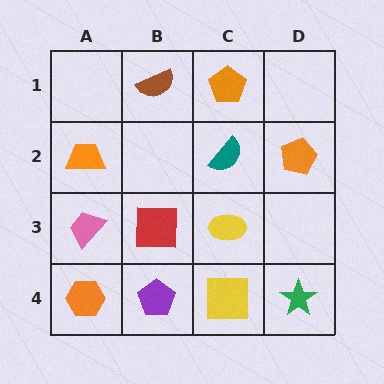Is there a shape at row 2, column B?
No, that cell is empty.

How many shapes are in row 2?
3 shapes.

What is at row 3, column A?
A pink trapezoid.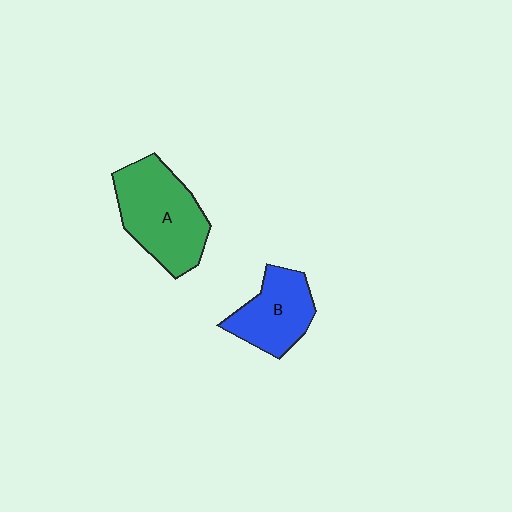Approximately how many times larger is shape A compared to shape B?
Approximately 1.5 times.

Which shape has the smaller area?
Shape B (blue).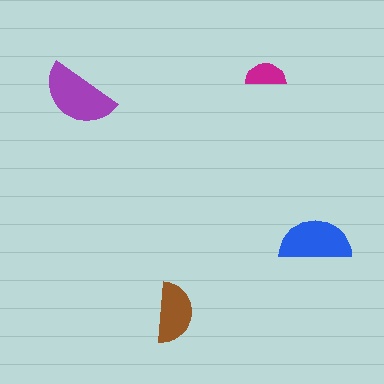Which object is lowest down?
The brown semicircle is bottommost.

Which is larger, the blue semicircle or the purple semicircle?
The purple one.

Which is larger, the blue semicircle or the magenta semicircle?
The blue one.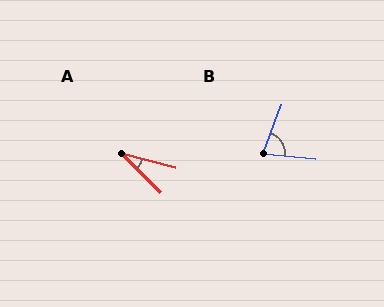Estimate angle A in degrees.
Approximately 30 degrees.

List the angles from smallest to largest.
A (30°), B (75°).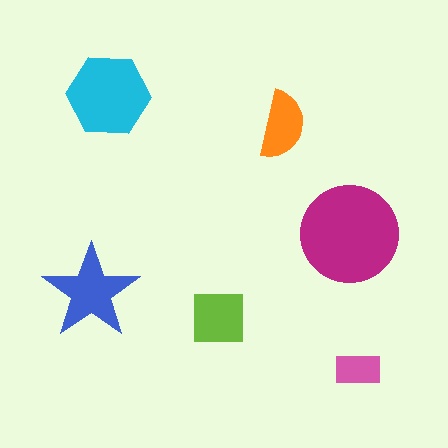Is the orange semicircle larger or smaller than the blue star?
Smaller.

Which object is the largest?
The magenta circle.